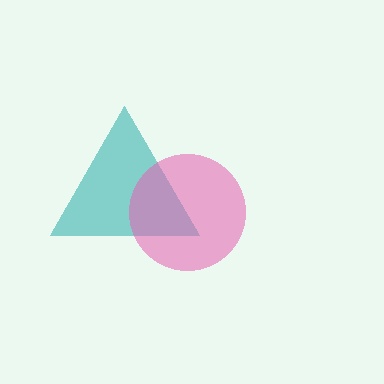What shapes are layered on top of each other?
The layered shapes are: a teal triangle, a pink circle.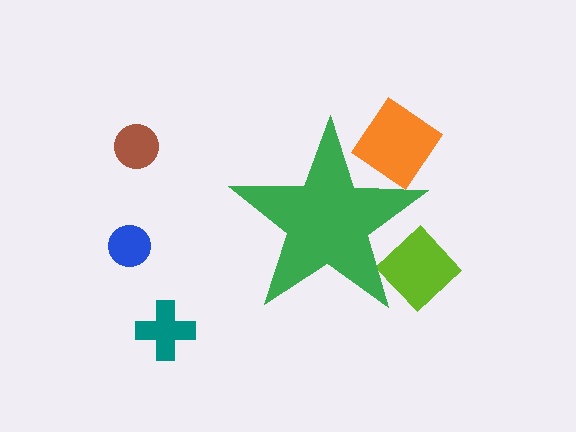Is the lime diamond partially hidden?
Yes, the lime diamond is partially hidden behind the green star.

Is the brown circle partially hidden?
No, the brown circle is fully visible.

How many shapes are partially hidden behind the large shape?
2 shapes are partially hidden.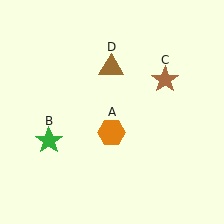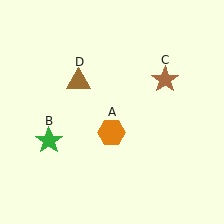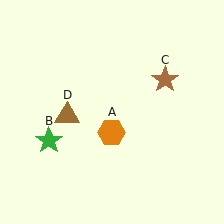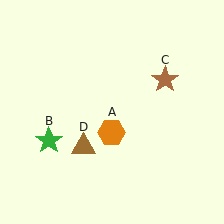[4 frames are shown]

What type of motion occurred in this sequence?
The brown triangle (object D) rotated counterclockwise around the center of the scene.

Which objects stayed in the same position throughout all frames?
Orange hexagon (object A) and green star (object B) and brown star (object C) remained stationary.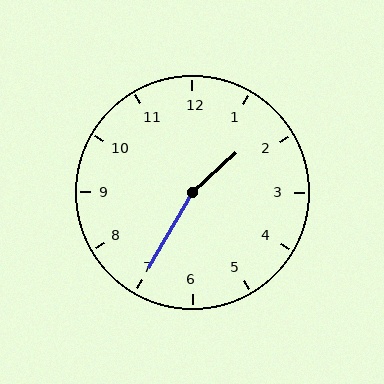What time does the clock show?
1:35.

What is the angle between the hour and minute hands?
Approximately 162 degrees.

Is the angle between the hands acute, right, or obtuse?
It is obtuse.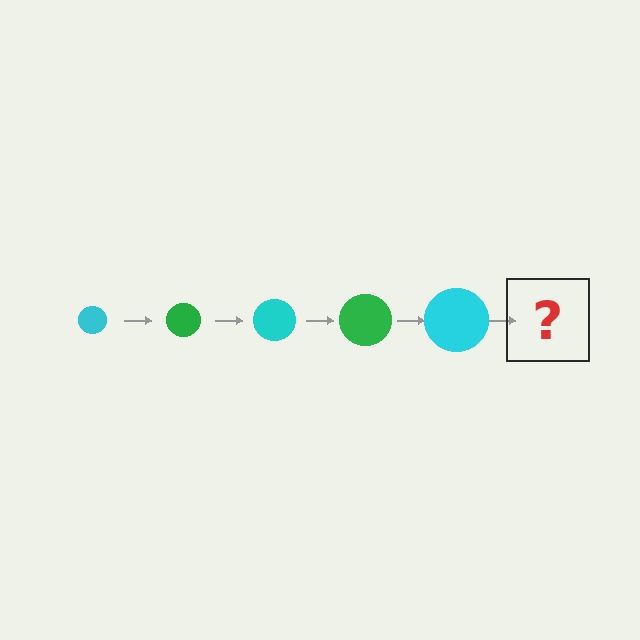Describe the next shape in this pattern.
It should be a green circle, larger than the previous one.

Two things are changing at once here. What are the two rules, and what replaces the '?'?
The two rules are that the circle grows larger each step and the color cycles through cyan and green. The '?' should be a green circle, larger than the previous one.